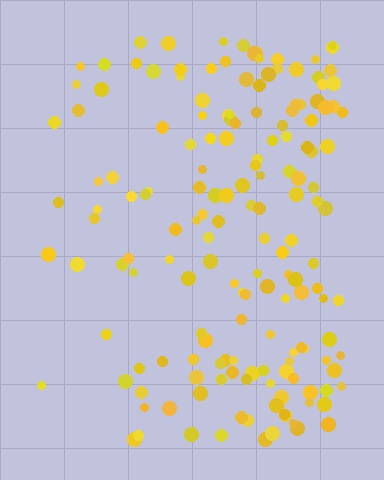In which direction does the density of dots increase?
From left to right, with the right side densest.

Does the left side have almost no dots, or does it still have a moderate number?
Still a moderate number, just noticeably fewer than the right.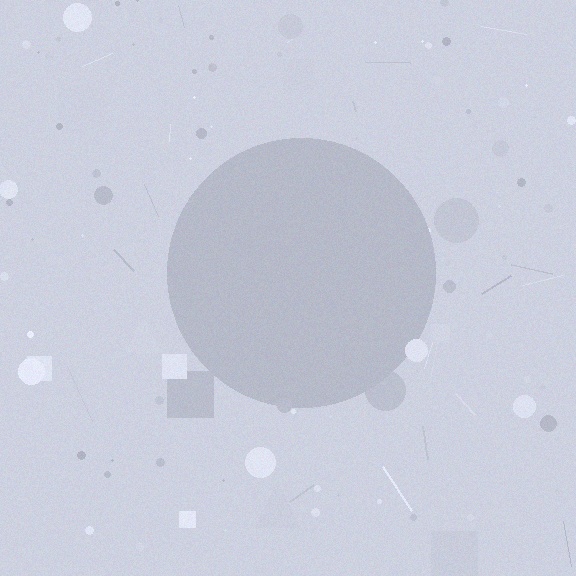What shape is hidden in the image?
A circle is hidden in the image.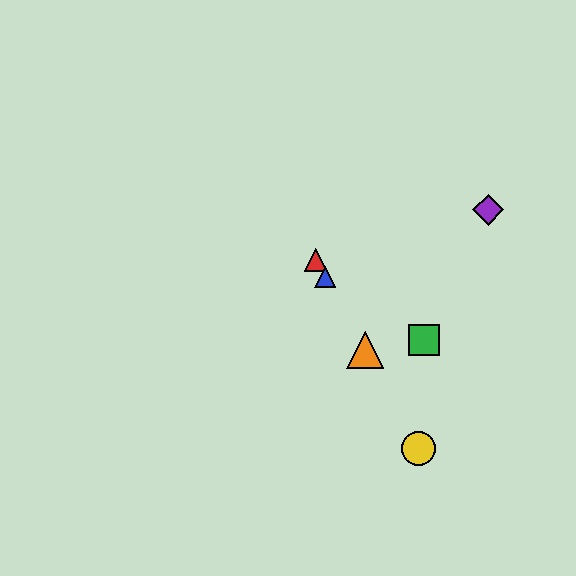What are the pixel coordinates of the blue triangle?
The blue triangle is at (325, 277).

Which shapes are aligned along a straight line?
The red triangle, the blue triangle, the yellow circle, the orange triangle are aligned along a straight line.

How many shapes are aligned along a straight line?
4 shapes (the red triangle, the blue triangle, the yellow circle, the orange triangle) are aligned along a straight line.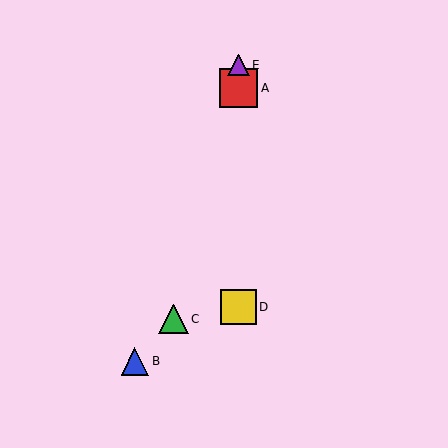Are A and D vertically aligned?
Yes, both are at x≈239.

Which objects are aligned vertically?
Objects A, D, E are aligned vertically.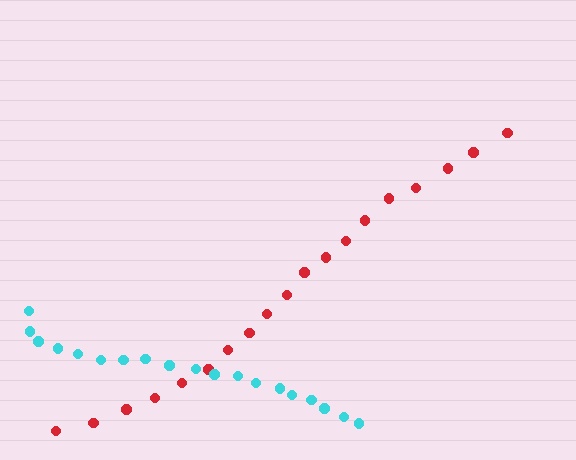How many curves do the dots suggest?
There are 2 distinct paths.